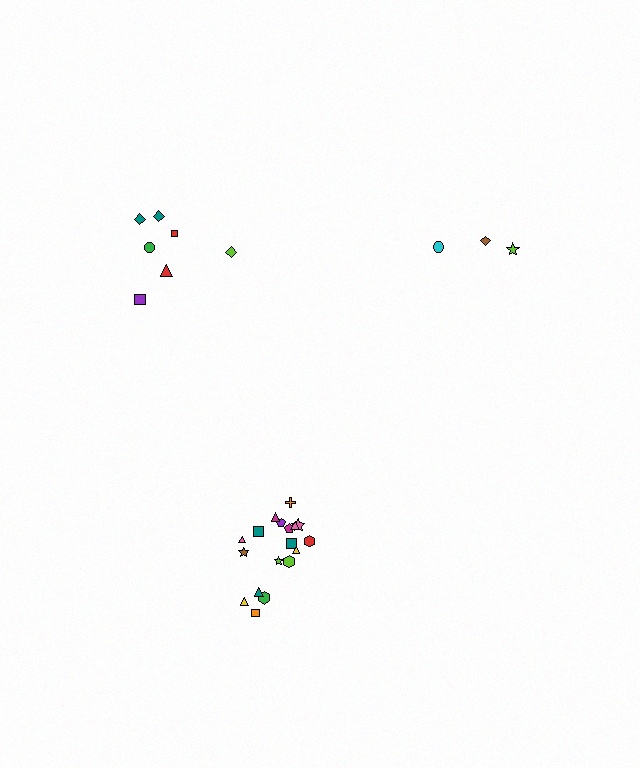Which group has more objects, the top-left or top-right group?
The top-left group.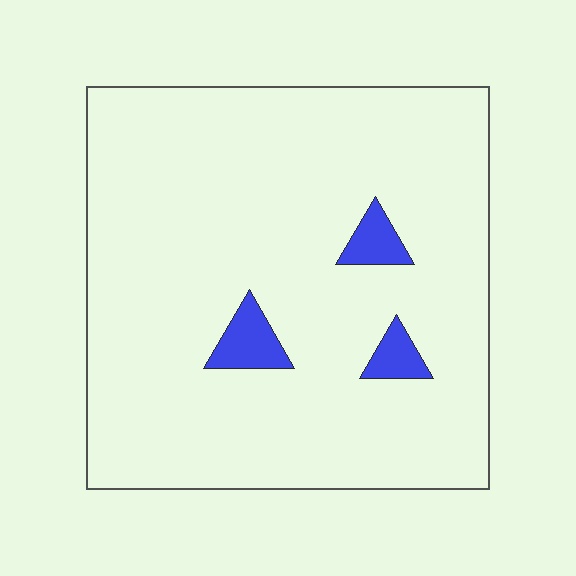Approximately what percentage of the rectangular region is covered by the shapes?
Approximately 5%.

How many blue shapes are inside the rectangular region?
3.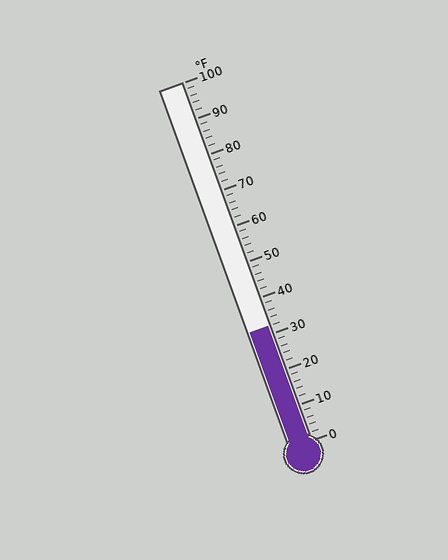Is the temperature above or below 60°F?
The temperature is below 60°F.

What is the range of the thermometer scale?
The thermometer scale ranges from 0°F to 100°F.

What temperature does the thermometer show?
The thermometer shows approximately 32°F.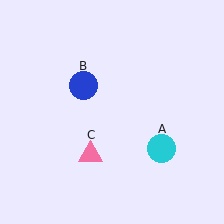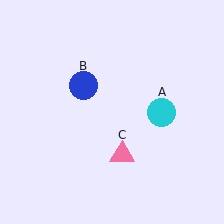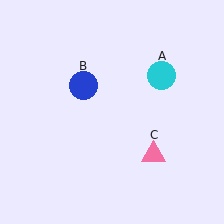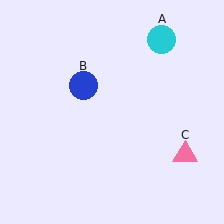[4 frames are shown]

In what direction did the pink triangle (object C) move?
The pink triangle (object C) moved right.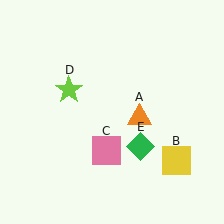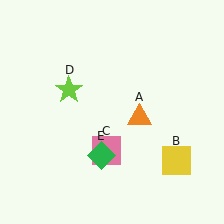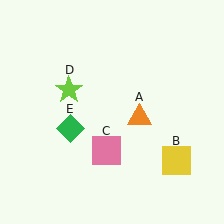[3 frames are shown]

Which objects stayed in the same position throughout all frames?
Orange triangle (object A) and yellow square (object B) and pink square (object C) and lime star (object D) remained stationary.